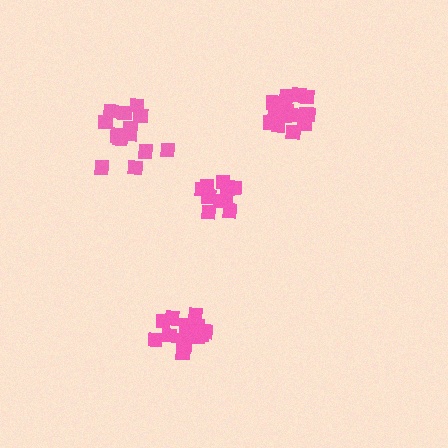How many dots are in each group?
Group 1: 15 dots, Group 2: 11 dots, Group 3: 16 dots, Group 4: 16 dots (58 total).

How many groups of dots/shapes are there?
There are 4 groups.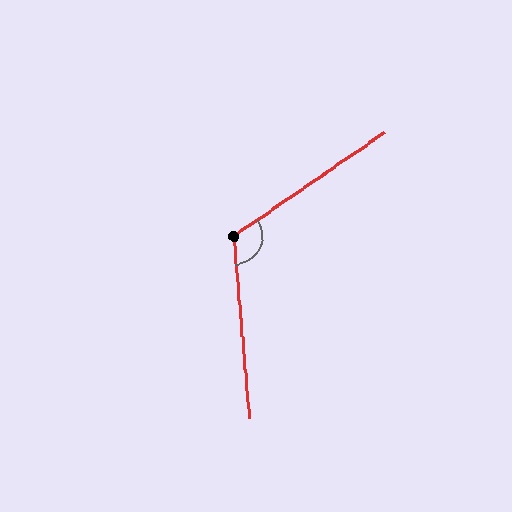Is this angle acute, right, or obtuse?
It is obtuse.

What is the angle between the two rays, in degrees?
Approximately 120 degrees.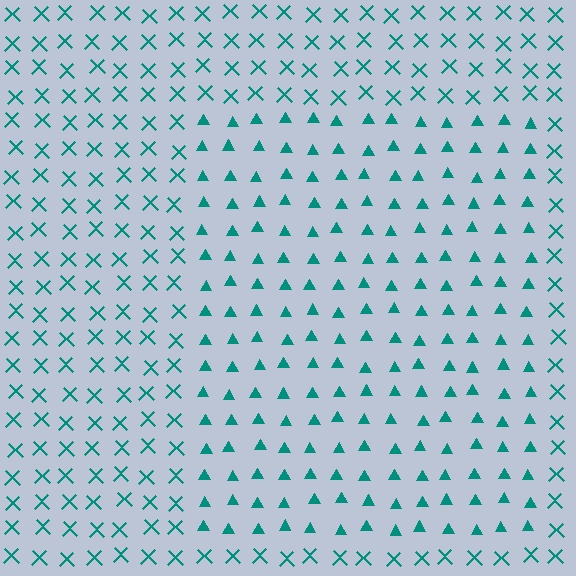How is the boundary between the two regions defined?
The boundary is defined by a change in element shape: triangles inside vs. X marks outside. All elements share the same color and spacing.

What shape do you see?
I see a rectangle.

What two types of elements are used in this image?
The image uses triangles inside the rectangle region and X marks outside it.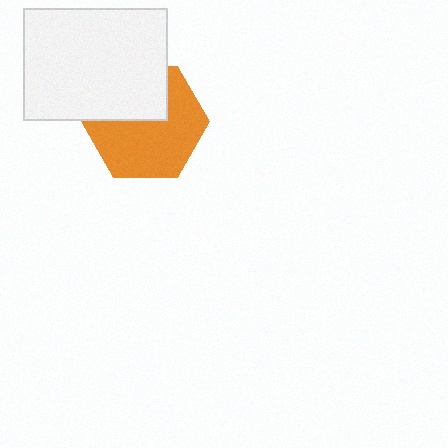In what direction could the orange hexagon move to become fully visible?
The orange hexagon could move down. That would shift it out from behind the white rectangle entirely.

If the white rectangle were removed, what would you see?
You would see the complete orange hexagon.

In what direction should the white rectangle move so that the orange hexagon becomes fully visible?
The white rectangle should move up. That is the shortest direction to clear the overlap and leave the orange hexagon fully visible.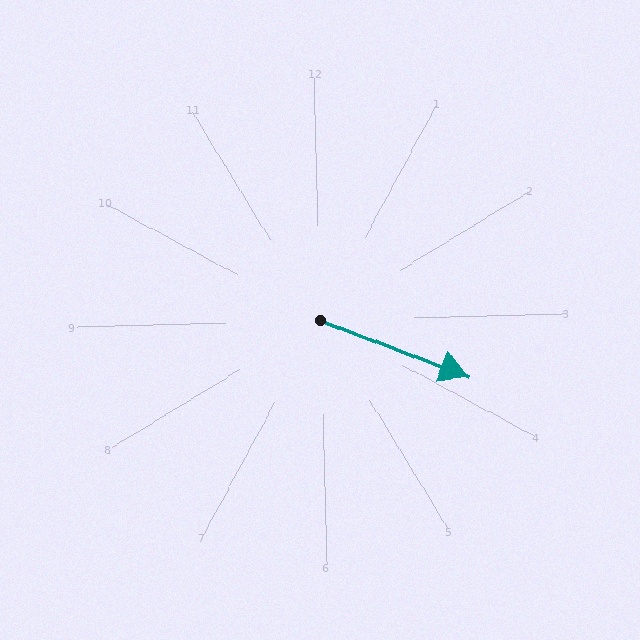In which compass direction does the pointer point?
East.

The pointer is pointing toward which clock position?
Roughly 4 o'clock.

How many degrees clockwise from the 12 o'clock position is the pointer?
Approximately 112 degrees.